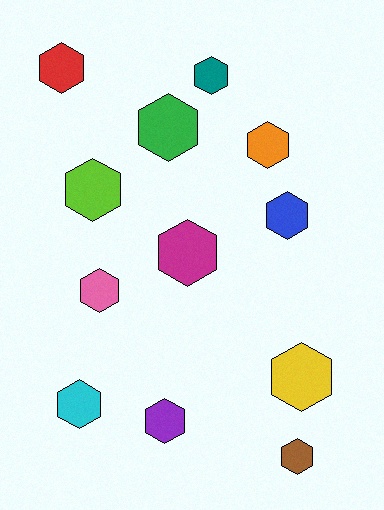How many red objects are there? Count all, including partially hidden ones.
There is 1 red object.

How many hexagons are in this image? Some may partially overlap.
There are 12 hexagons.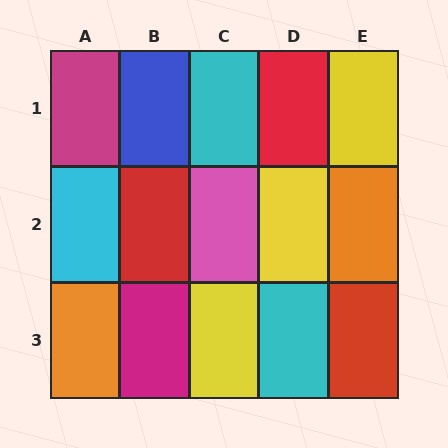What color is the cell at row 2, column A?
Cyan.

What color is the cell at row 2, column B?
Red.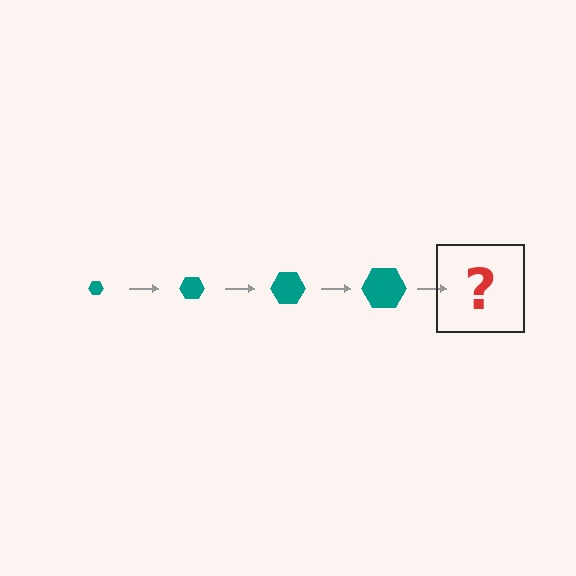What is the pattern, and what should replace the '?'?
The pattern is that the hexagon gets progressively larger each step. The '?' should be a teal hexagon, larger than the previous one.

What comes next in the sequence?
The next element should be a teal hexagon, larger than the previous one.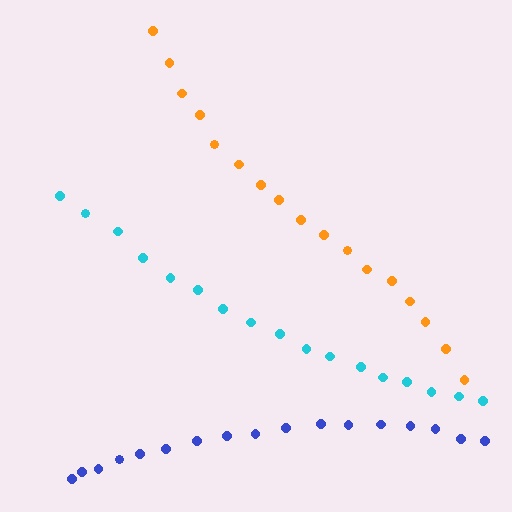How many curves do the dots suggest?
There are 3 distinct paths.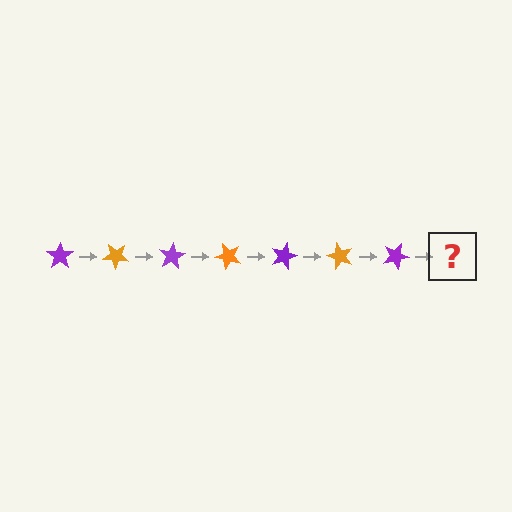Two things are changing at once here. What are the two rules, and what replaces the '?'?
The two rules are that it rotates 40 degrees each step and the color cycles through purple and orange. The '?' should be an orange star, rotated 280 degrees from the start.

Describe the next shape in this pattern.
It should be an orange star, rotated 280 degrees from the start.